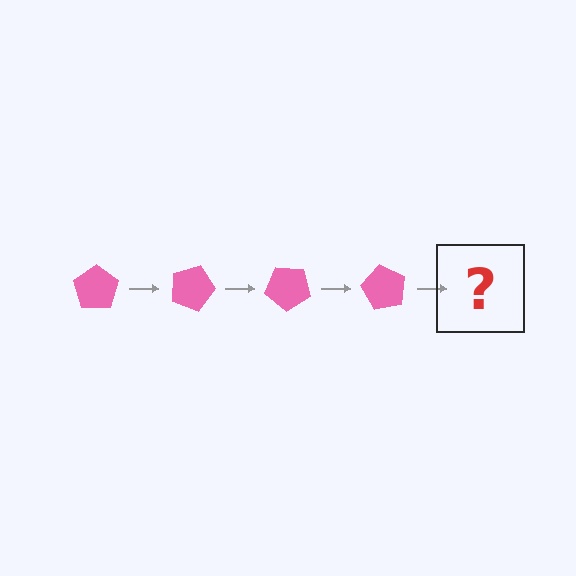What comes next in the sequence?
The next element should be a pink pentagon rotated 80 degrees.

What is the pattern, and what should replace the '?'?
The pattern is that the pentagon rotates 20 degrees each step. The '?' should be a pink pentagon rotated 80 degrees.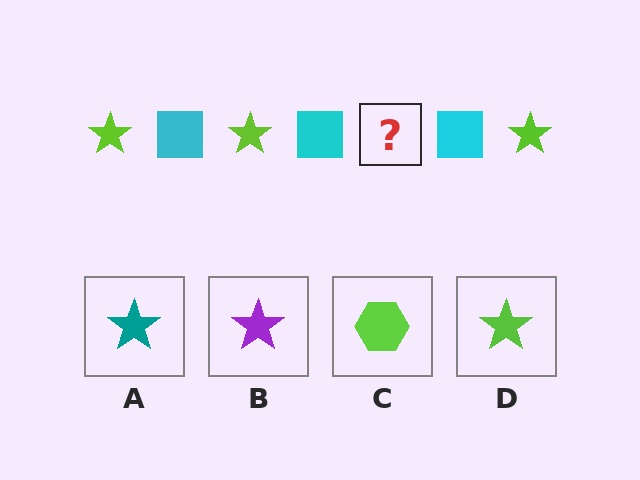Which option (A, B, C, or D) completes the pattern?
D.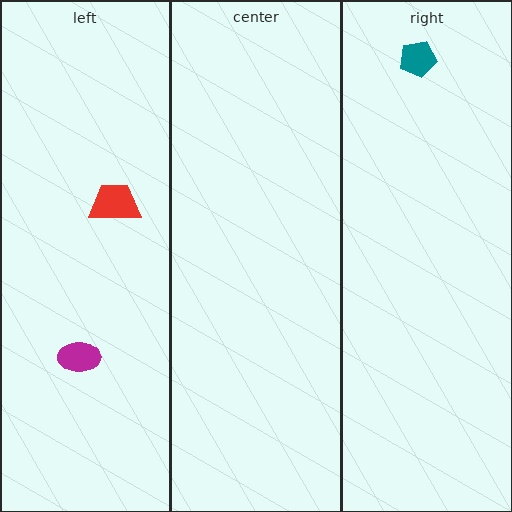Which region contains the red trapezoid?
The left region.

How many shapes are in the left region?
2.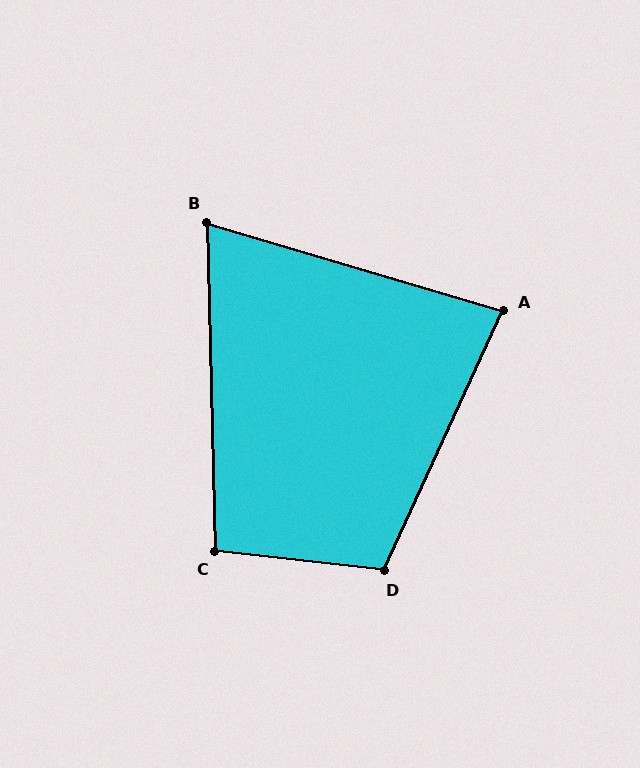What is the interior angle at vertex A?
Approximately 82 degrees (acute).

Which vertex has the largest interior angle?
D, at approximately 108 degrees.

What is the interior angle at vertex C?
Approximately 98 degrees (obtuse).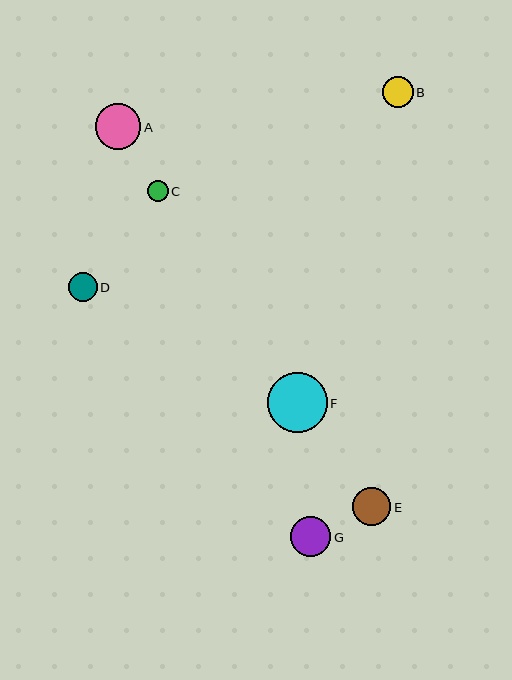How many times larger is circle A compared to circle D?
Circle A is approximately 1.6 times the size of circle D.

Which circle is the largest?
Circle F is the largest with a size of approximately 60 pixels.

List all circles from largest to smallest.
From largest to smallest: F, A, G, E, B, D, C.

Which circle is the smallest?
Circle C is the smallest with a size of approximately 21 pixels.